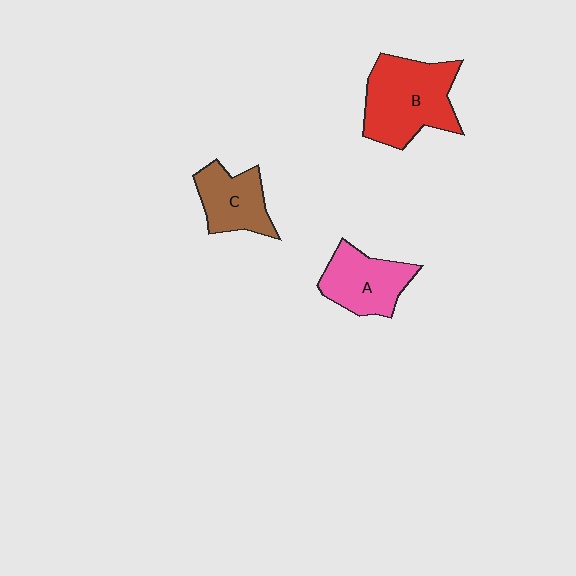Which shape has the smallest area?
Shape C (brown).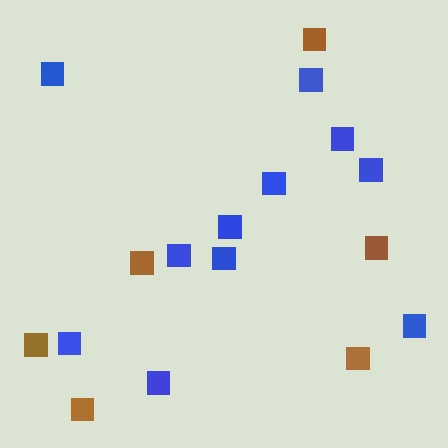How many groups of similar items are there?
There are 2 groups: one group of blue squares (11) and one group of brown squares (6).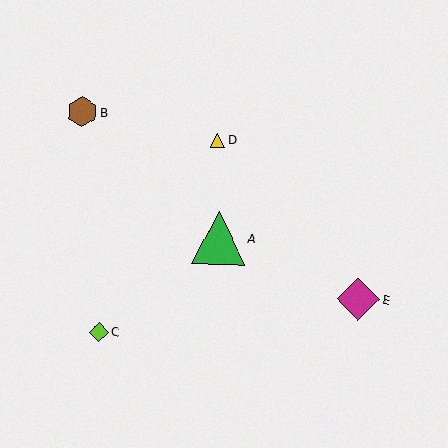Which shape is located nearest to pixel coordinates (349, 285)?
The magenta diamond (labeled E) at (358, 299) is nearest to that location.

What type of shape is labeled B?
Shape B is a brown hexagon.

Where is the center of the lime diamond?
The center of the lime diamond is at (99, 332).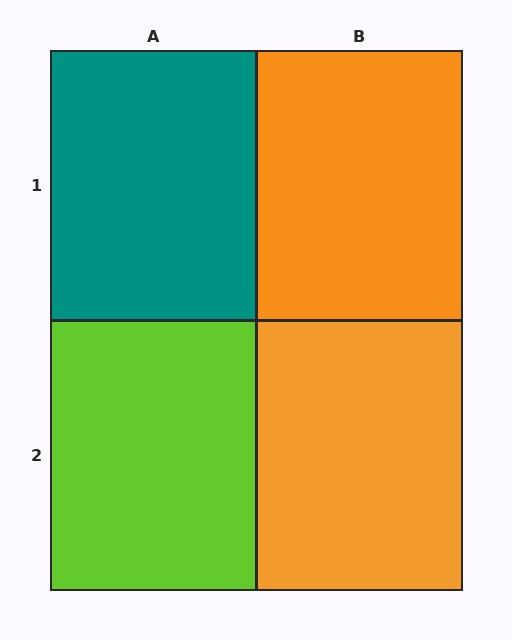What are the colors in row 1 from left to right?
Teal, orange.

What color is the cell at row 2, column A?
Lime.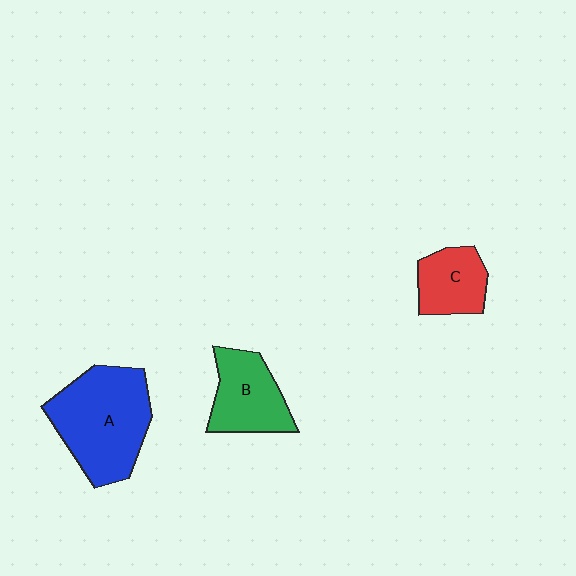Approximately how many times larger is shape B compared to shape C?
Approximately 1.3 times.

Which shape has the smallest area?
Shape C (red).